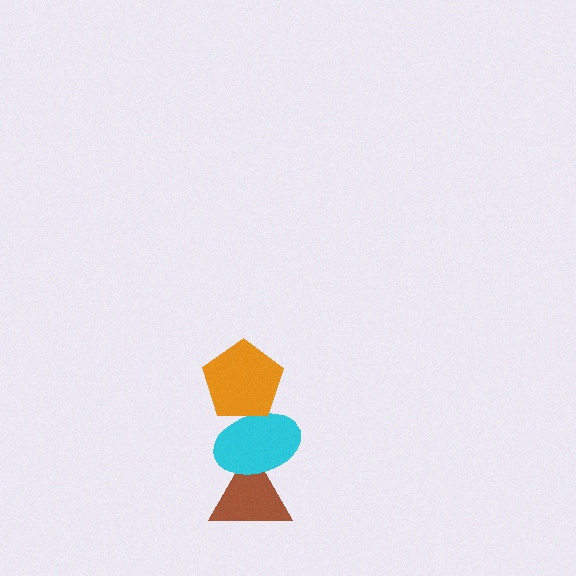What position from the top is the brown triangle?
The brown triangle is 3rd from the top.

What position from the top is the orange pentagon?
The orange pentagon is 1st from the top.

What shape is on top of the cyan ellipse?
The orange pentagon is on top of the cyan ellipse.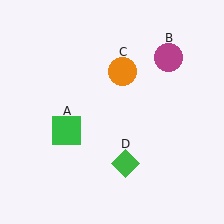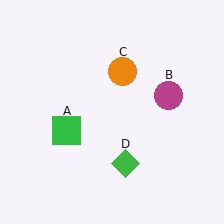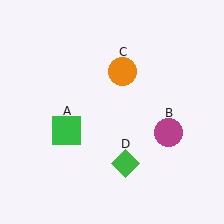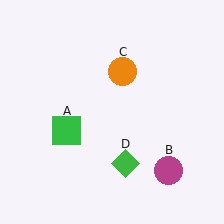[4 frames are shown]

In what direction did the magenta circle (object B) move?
The magenta circle (object B) moved down.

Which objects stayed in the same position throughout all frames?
Green square (object A) and orange circle (object C) and green diamond (object D) remained stationary.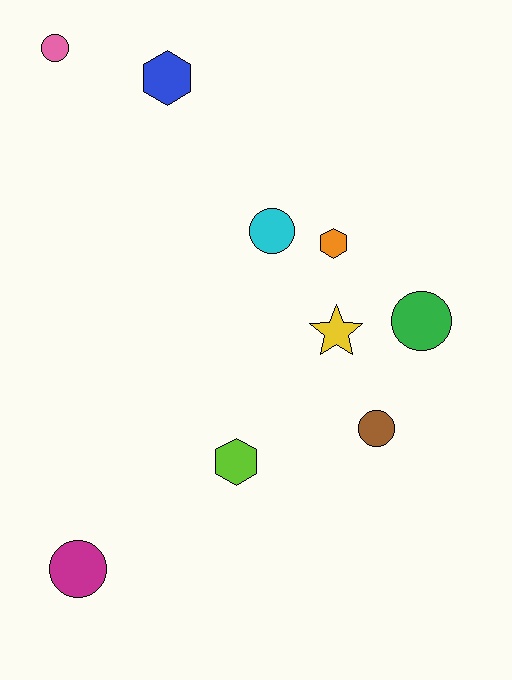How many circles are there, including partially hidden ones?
There are 5 circles.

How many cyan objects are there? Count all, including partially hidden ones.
There is 1 cyan object.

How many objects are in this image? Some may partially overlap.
There are 9 objects.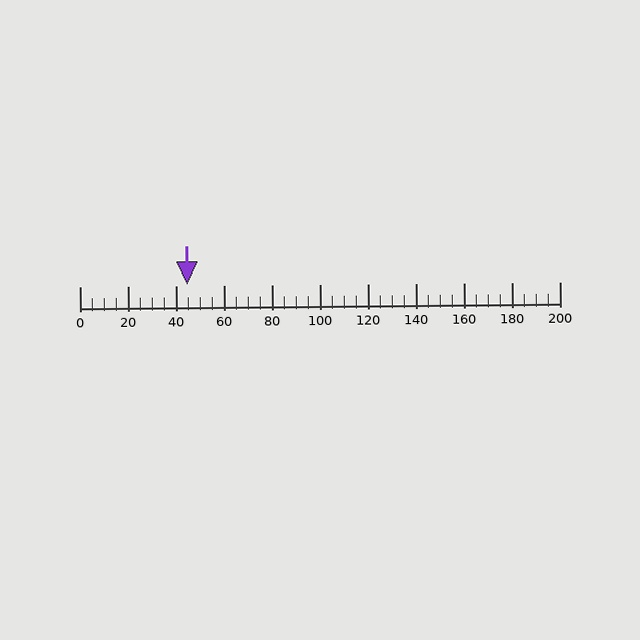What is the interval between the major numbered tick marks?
The major tick marks are spaced 20 units apart.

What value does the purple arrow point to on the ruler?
The purple arrow points to approximately 45.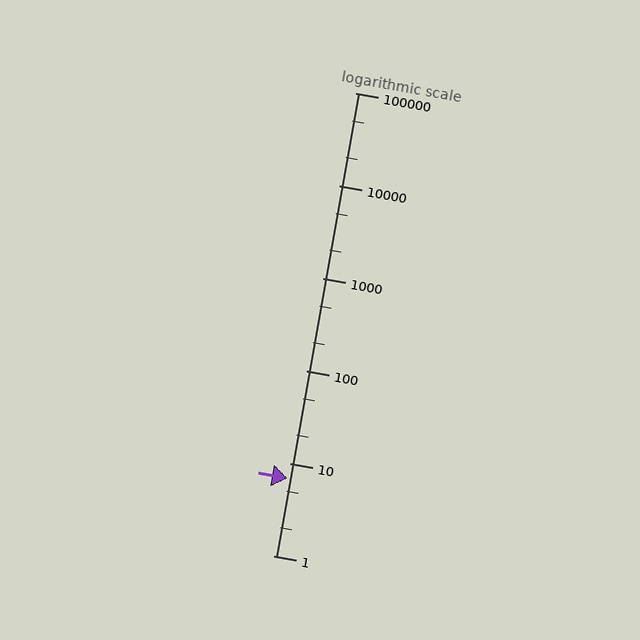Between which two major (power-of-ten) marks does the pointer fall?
The pointer is between 1 and 10.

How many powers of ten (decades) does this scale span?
The scale spans 5 decades, from 1 to 100000.